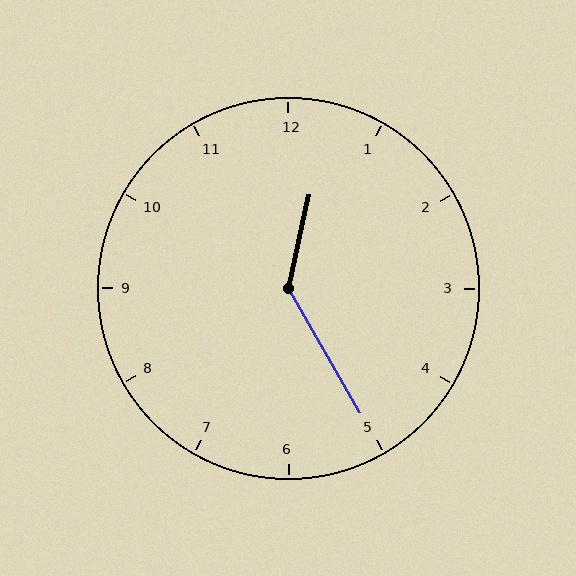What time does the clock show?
12:25.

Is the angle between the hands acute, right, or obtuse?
It is obtuse.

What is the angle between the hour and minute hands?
Approximately 138 degrees.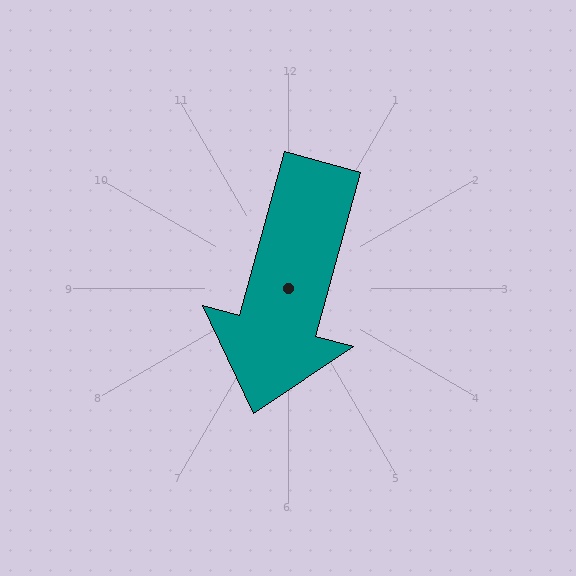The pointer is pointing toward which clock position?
Roughly 7 o'clock.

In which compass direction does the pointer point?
South.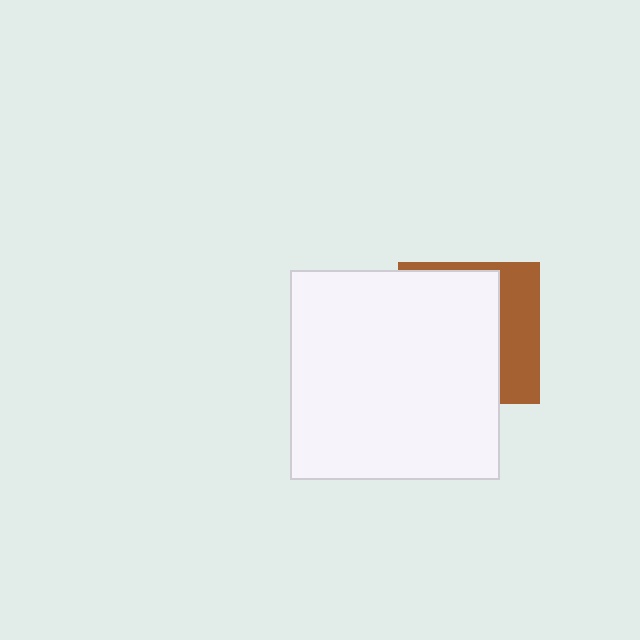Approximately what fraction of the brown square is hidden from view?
Roughly 68% of the brown square is hidden behind the white square.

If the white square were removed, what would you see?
You would see the complete brown square.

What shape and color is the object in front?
The object in front is a white square.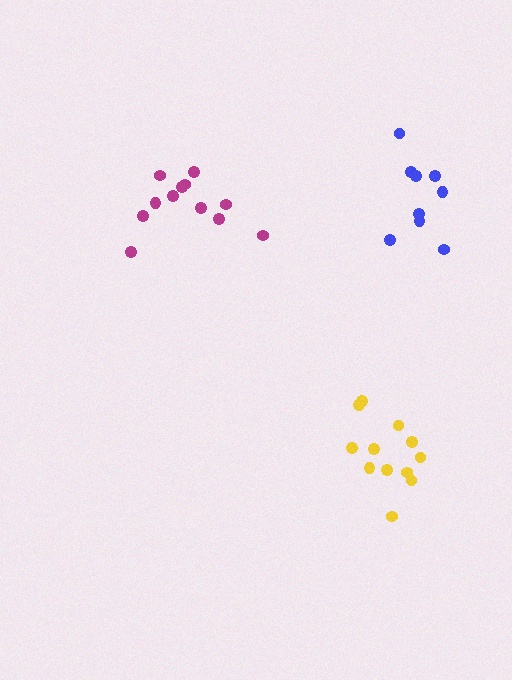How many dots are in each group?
Group 1: 9 dots, Group 2: 12 dots, Group 3: 12 dots (33 total).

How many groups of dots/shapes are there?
There are 3 groups.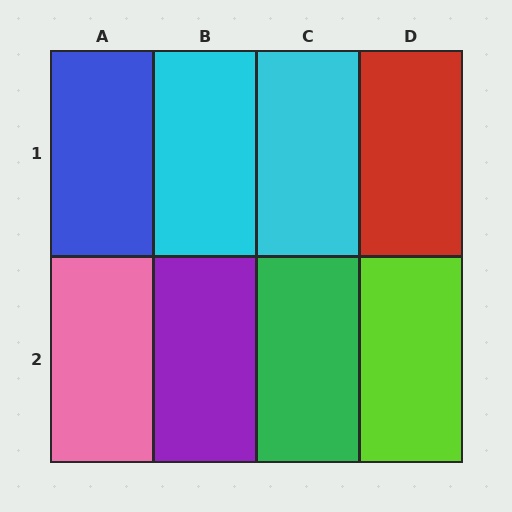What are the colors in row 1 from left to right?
Blue, cyan, cyan, red.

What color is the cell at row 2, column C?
Green.